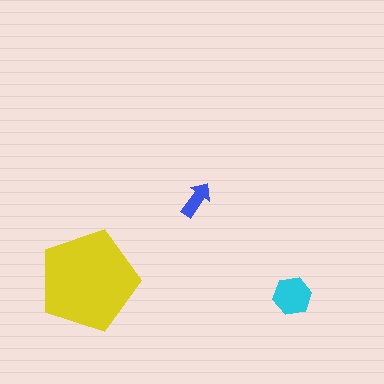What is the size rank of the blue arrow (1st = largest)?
3rd.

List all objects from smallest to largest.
The blue arrow, the cyan hexagon, the yellow pentagon.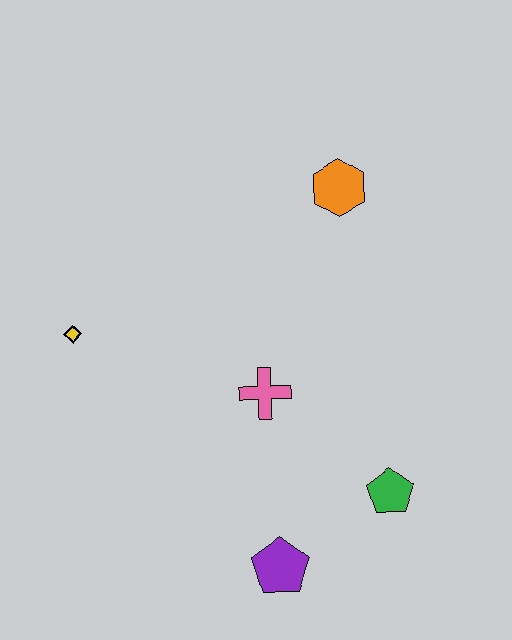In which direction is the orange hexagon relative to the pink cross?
The orange hexagon is above the pink cross.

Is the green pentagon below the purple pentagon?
No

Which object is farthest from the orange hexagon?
The purple pentagon is farthest from the orange hexagon.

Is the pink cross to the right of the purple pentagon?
No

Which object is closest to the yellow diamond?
The pink cross is closest to the yellow diamond.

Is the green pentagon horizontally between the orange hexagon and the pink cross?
No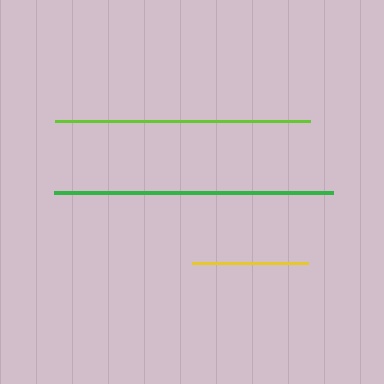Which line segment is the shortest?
The yellow line is the shortest at approximately 116 pixels.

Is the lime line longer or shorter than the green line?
The green line is longer than the lime line.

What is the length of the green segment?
The green segment is approximately 279 pixels long.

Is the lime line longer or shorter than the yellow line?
The lime line is longer than the yellow line.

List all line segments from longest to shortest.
From longest to shortest: green, lime, yellow.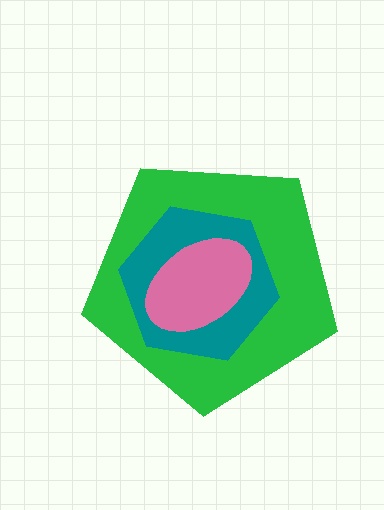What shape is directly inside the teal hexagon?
The pink ellipse.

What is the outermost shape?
The green pentagon.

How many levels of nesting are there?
3.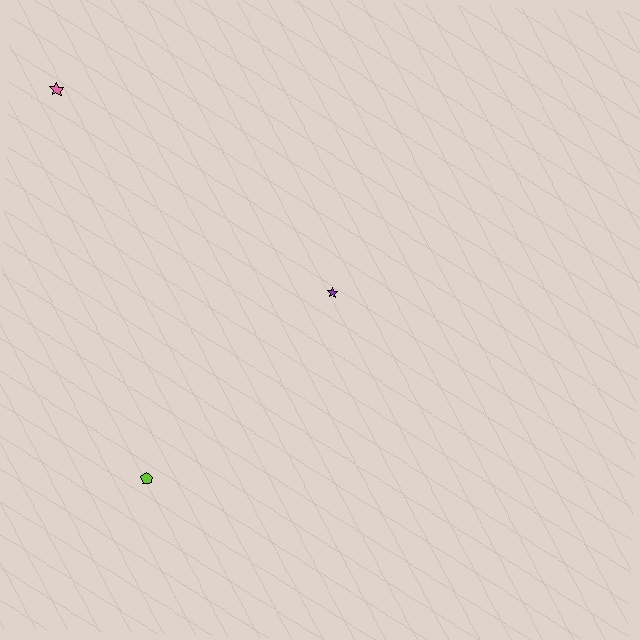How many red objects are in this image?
There are no red objects.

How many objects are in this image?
There are 3 objects.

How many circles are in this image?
There are no circles.